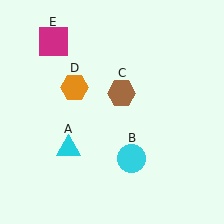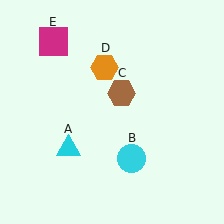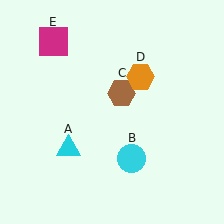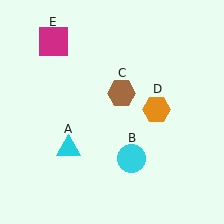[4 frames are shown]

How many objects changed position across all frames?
1 object changed position: orange hexagon (object D).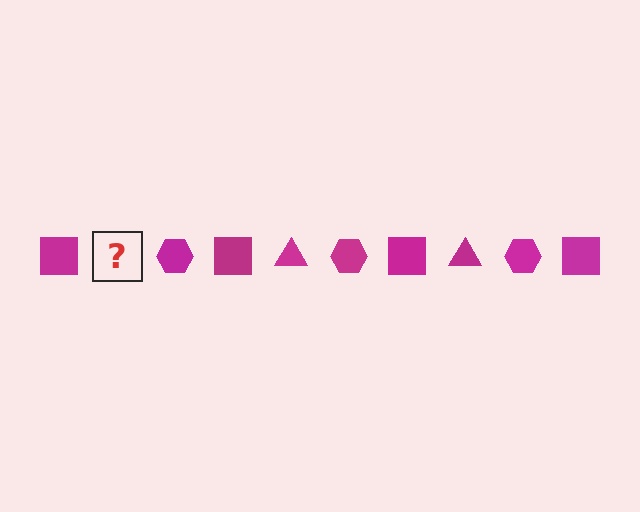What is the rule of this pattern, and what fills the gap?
The rule is that the pattern cycles through square, triangle, hexagon shapes in magenta. The gap should be filled with a magenta triangle.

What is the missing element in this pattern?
The missing element is a magenta triangle.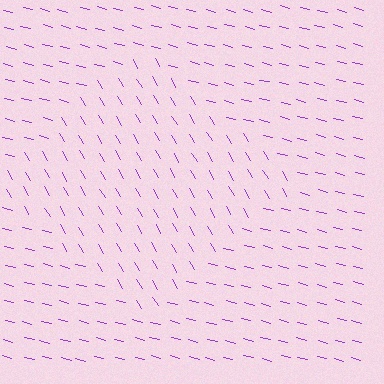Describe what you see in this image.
The image is filled with small purple line segments. A diamond region in the image has lines oriented differently from the surrounding lines, creating a visible texture boundary.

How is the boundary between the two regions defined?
The boundary is defined purely by a change in line orientation (approximately 45 degrees difference). All lines are the same color and thickness.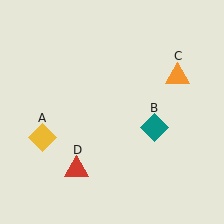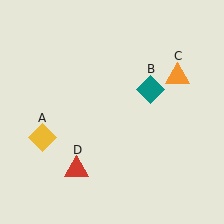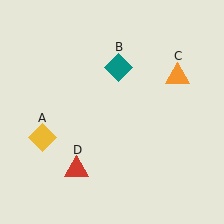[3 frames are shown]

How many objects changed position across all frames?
1 object changed position: teal diamond (object B).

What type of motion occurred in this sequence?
The teal diamond (object B) rotated counterclockwise around the center of the scene.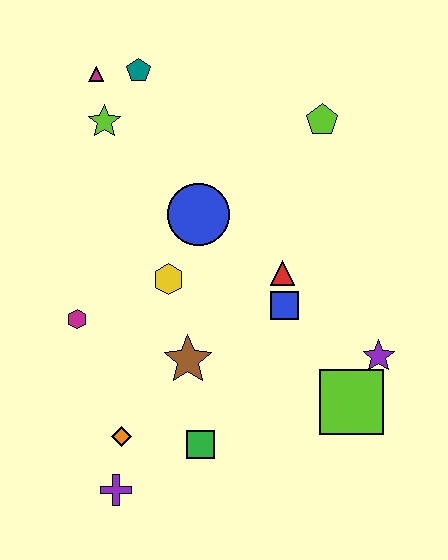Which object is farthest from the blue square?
The magenta triangle is farthest from the blue square.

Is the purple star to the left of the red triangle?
No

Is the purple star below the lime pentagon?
Yes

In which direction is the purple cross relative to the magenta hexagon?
The purple cross is below the magenta hexagon.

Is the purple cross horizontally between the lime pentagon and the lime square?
No